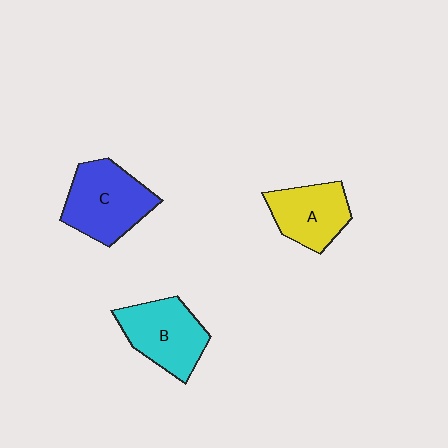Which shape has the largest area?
Shape C (blue).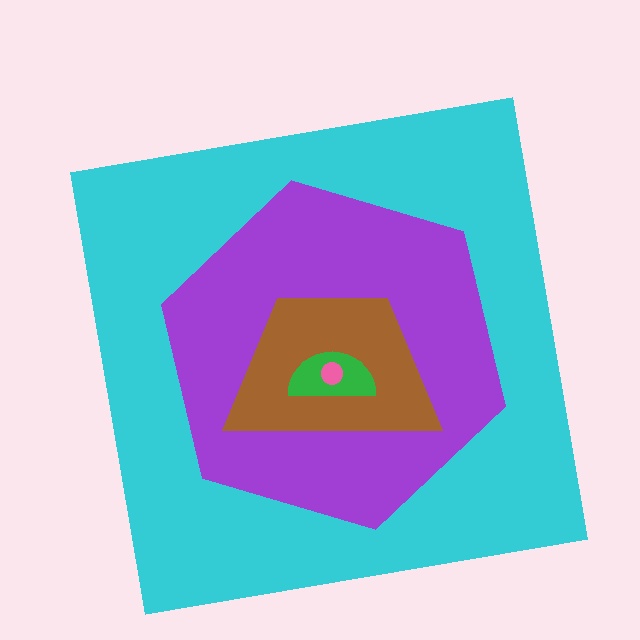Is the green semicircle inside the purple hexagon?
Yes.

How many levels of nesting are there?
5.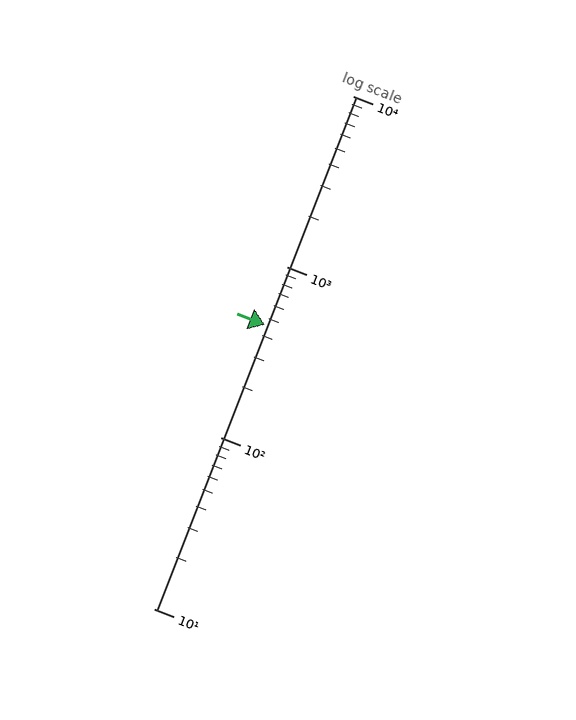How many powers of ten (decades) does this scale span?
The scale spans 3 decades, from 10 to 10000.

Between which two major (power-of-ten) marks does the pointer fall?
The pointer is between 100 and 1000.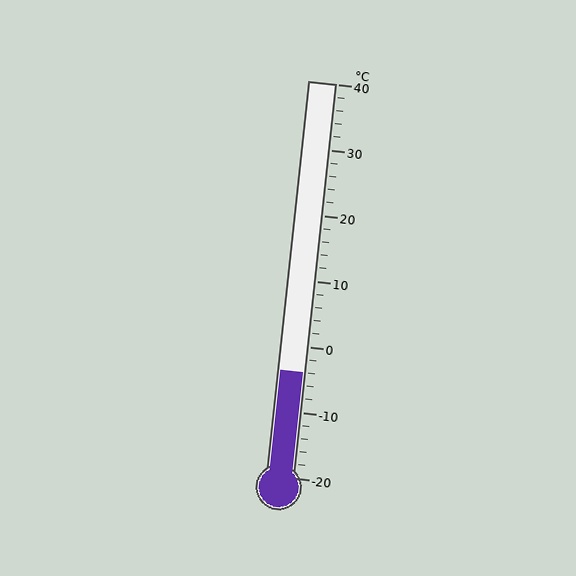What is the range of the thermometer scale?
The thermometer scale ranges from -20°C to 40°C.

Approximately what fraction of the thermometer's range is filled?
The thermometer is filled to approximately 25% of its range.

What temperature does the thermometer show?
The thermometer shows approximately -4°C.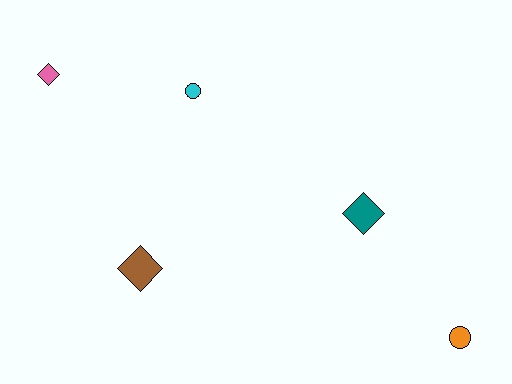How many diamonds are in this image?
There are 3 diamonds.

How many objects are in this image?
There are 5 objects.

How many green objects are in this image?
There are no green objects.